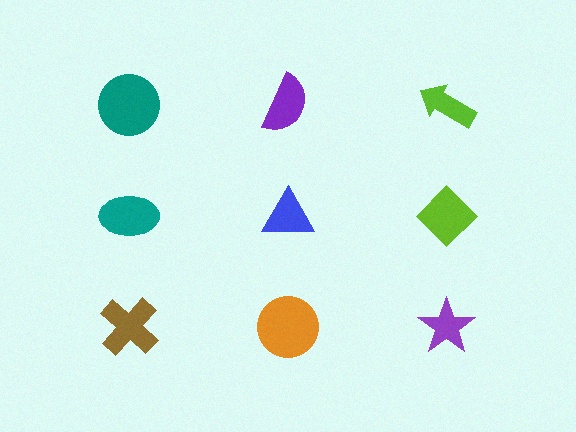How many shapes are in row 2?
3 shapes.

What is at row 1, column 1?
A teal circle.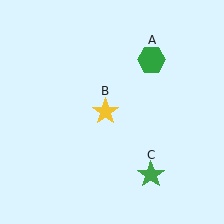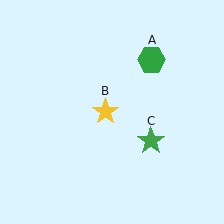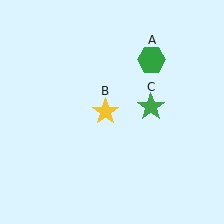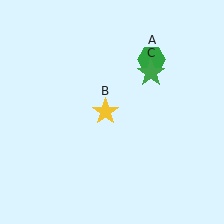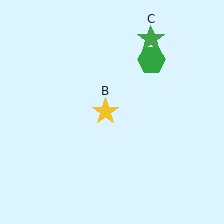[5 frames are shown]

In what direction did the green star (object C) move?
The green star (object C) moved up.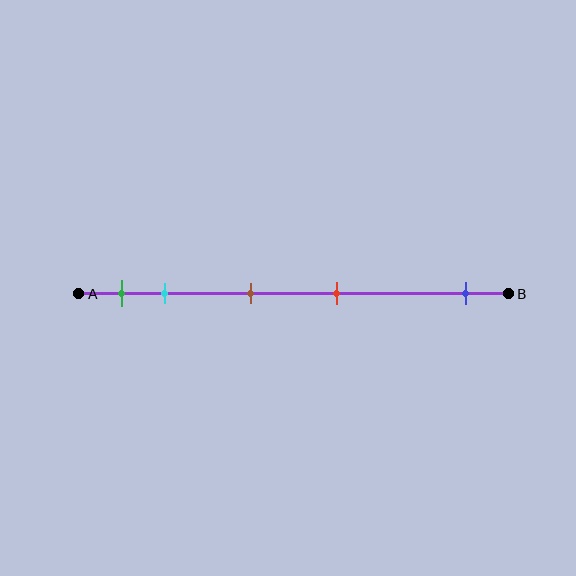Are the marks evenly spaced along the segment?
No, the marks are not evenly spaced.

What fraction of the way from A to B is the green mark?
The green mark is approximately 10% (0.1) of the way from A to B.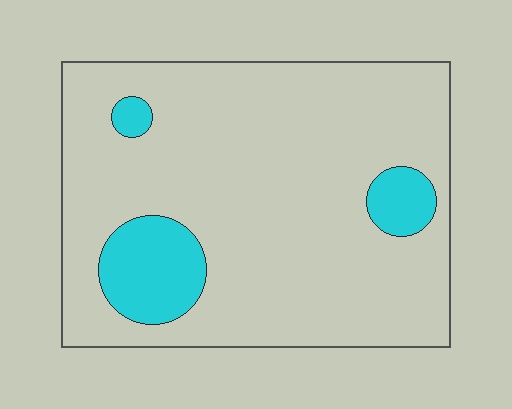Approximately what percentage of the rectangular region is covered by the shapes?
Approximately 15%.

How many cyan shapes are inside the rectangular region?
3.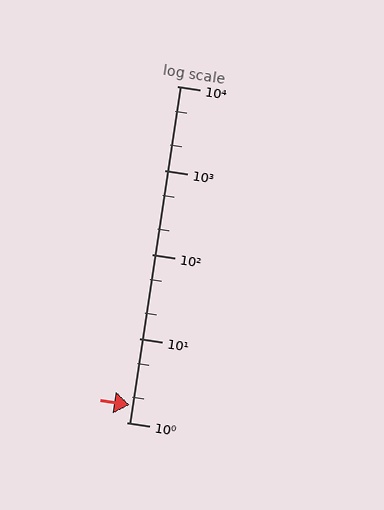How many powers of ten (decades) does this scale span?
The scale spans 4 decades, from 1 to 10000.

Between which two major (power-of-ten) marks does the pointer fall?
The pointer is between 1 and 10.